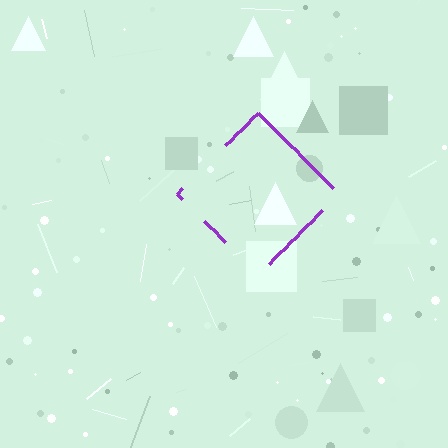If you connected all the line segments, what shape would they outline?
They would outline a diamond.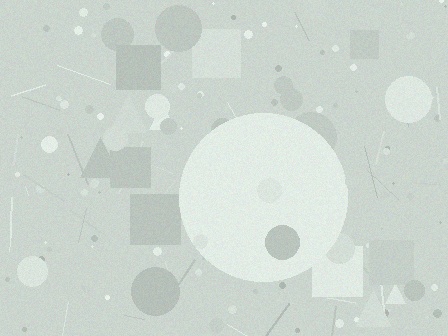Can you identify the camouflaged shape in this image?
The camouflaged shape is a circle.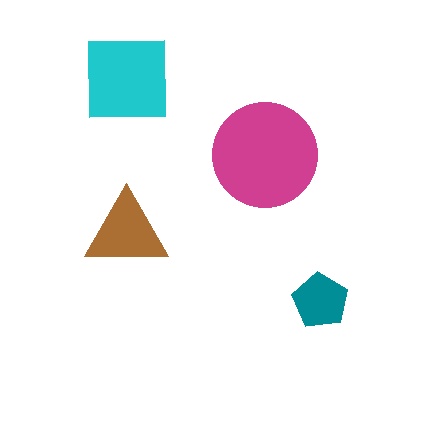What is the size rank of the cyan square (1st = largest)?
2nd.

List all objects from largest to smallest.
The magenta circle, the cyan square, the brown triangle, the teal pentagon.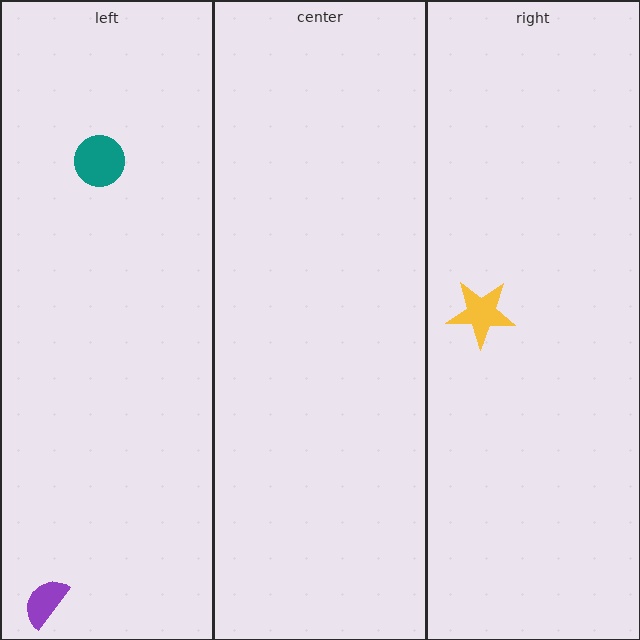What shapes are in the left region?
The teal circle, the purple semicircle.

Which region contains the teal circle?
The left region.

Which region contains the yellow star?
The right region.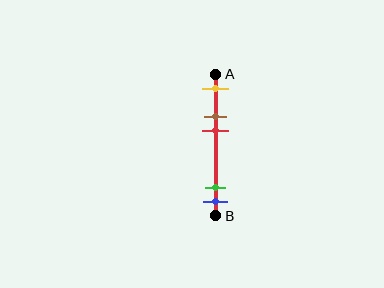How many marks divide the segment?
There are 5 marks dividing the segment.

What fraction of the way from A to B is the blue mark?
The blue mark is approximately 90% (0.9) of the way from A to B.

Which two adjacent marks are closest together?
The green and blue marks are the closest adjacent pair.